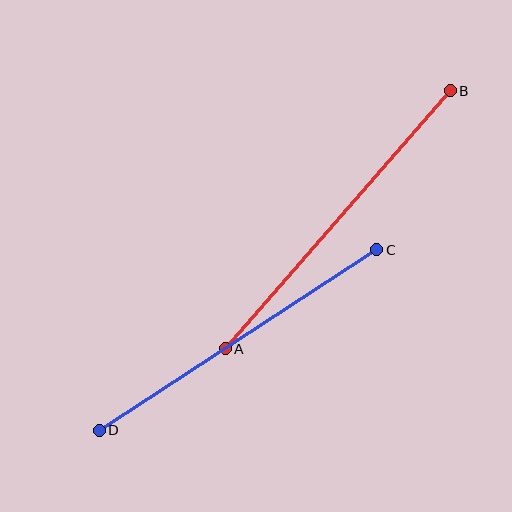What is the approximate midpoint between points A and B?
The midpoint is at approximately (338, 220) pixels.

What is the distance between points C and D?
The distance is approximately 331 pixels.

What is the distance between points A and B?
The distance is approximately 343 pixels.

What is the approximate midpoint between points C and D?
The midpoint is at approximately (238, 340) pixels.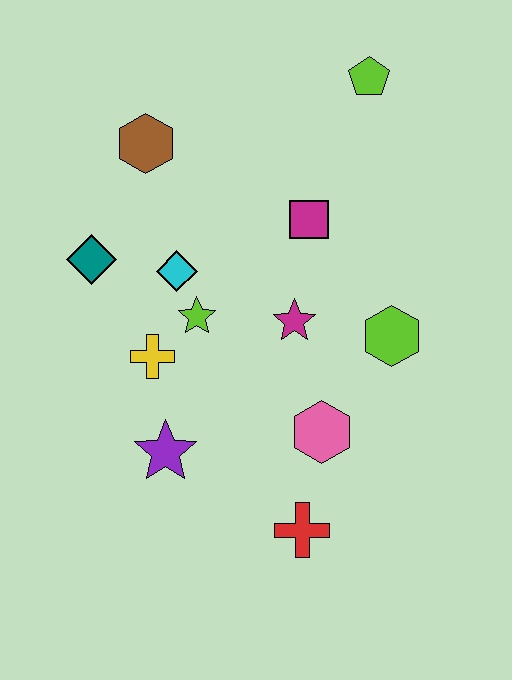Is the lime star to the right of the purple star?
Yes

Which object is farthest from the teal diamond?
The red cross is farthest from the teal diamond.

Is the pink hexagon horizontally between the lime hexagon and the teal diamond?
Yes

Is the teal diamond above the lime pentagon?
No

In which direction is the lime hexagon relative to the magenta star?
The lime hexagon is to the right of the magenta star.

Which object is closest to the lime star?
The cyan diamond is closest to the lime star.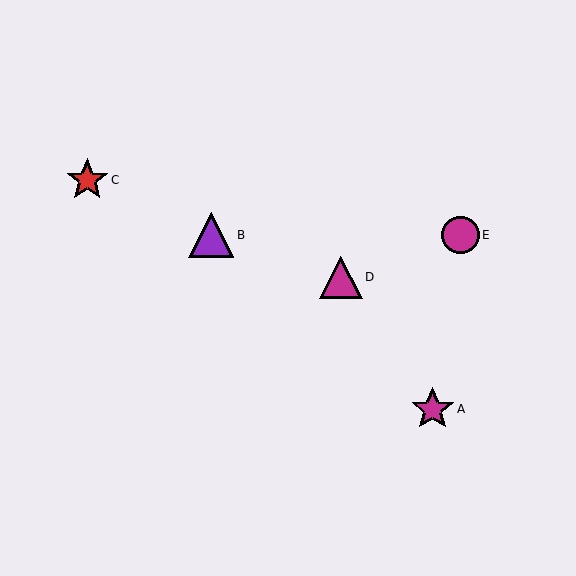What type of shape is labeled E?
Shape E is a magenta circle.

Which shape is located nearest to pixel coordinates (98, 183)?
The red star (labeled C) at (87, 180) is nearest to that location.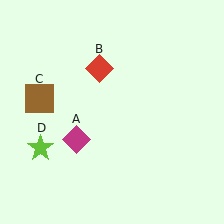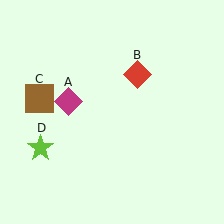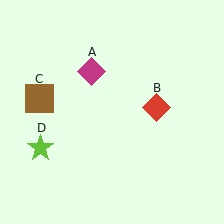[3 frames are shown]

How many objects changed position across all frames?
2 objects changed position: magenta diamond (object A), red diamond (object B).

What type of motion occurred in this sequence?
The magenta diamond (object A), red diamond (object B) rotated clockwise around the center of the scene.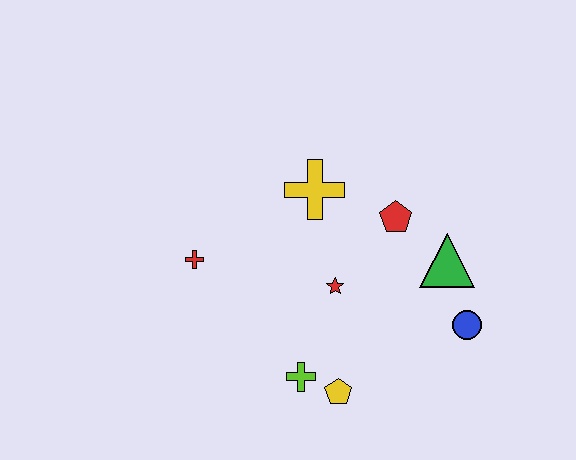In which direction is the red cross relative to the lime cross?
The red cross is above the lime cross.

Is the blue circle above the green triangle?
No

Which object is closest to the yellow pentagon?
The lime cross is closest to the yellow pentagon.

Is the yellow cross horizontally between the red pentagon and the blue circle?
No